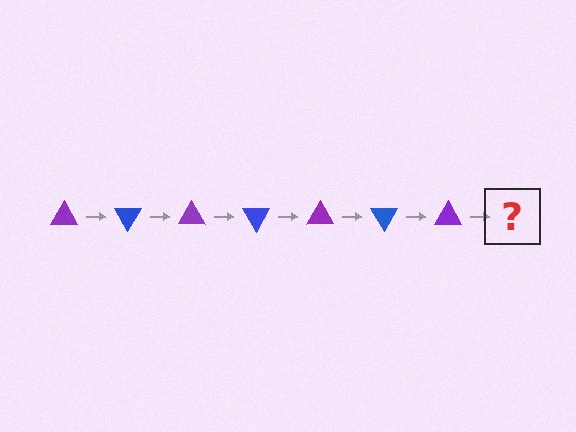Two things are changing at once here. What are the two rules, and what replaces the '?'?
The two rules are that it rotates 60 degrees each step and the color cycles through purple and blue. The '?' should be a blue triangle, rotated 420 degrees from the start.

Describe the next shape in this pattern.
It should be a blue triangle, rotated 420 degrees from the start.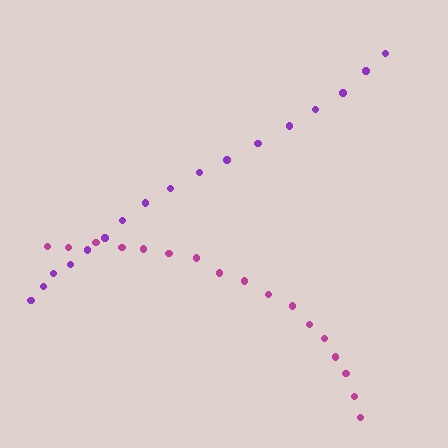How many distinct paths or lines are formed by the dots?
There are 2 distinct paths.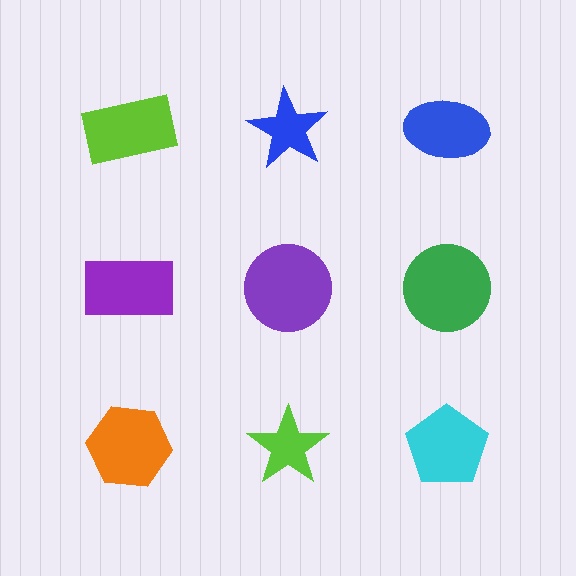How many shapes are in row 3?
3 shapes.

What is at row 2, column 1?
A purple rectangle.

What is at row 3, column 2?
A lime star.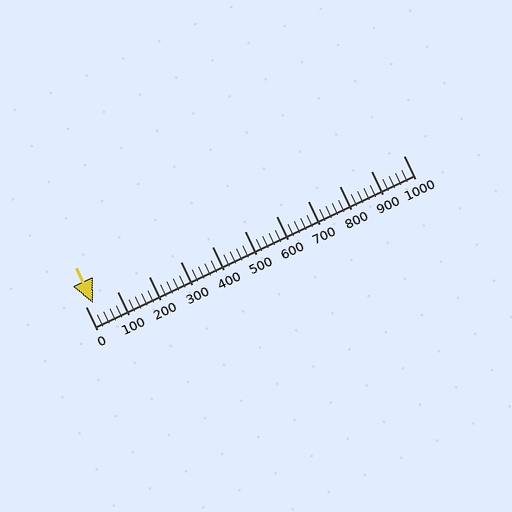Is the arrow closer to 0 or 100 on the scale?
The arrow is closer to 0.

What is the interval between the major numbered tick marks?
The major tick marks are spaced 100 units apart.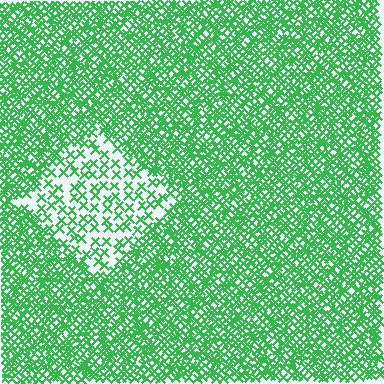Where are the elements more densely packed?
The elements are more densely packed outside the diamond boundary.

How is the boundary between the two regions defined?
The boundary is defined by a change in element density (approximately 2.7x ratio). All elements are the same color, size, and shape.